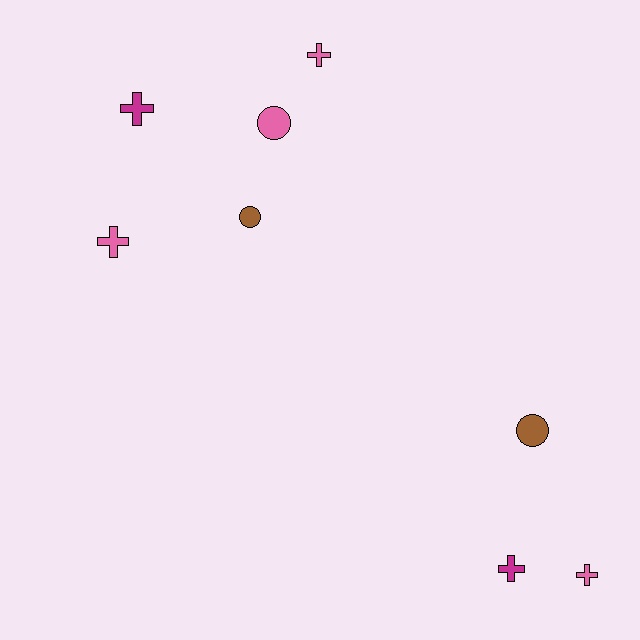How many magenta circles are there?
There are no magenta circles.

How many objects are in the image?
There are 8 objects.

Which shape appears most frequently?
Cross, with 5 objects.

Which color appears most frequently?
Pink, with 4 objects.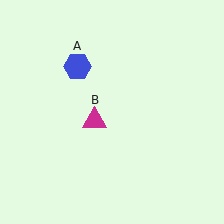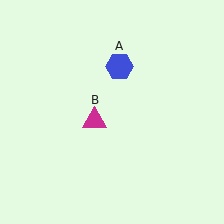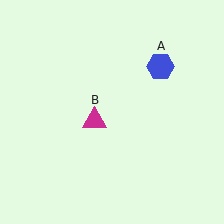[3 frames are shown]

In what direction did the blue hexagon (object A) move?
The blue hexagon (object A) moved right.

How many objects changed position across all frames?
1 object changed position: blue hexagon (object A).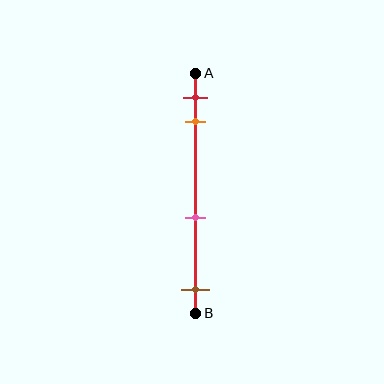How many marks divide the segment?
There are 4 marks dividing the segment.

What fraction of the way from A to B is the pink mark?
The pink mark is approximately 60% (0.6) of the way from A to B.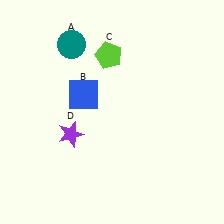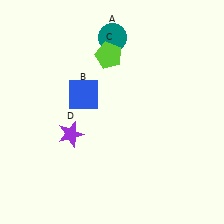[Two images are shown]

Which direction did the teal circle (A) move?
The teal circle (A) moved right.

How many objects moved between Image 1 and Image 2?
1 object moved between the two images.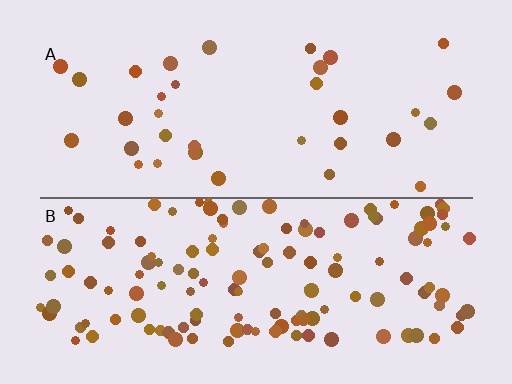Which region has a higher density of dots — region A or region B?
B (the bottom).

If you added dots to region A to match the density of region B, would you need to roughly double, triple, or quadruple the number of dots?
Approximately quadruple.